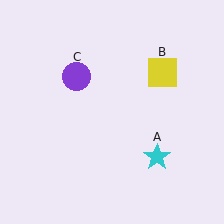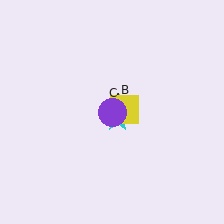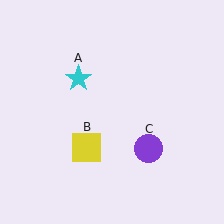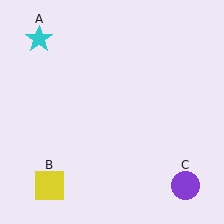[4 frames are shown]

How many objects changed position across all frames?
3 objects changed position: cyan star (object A), yellow square (object B), purple circle (object C).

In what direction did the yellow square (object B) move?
The yellow square (object B) moved down and to the left.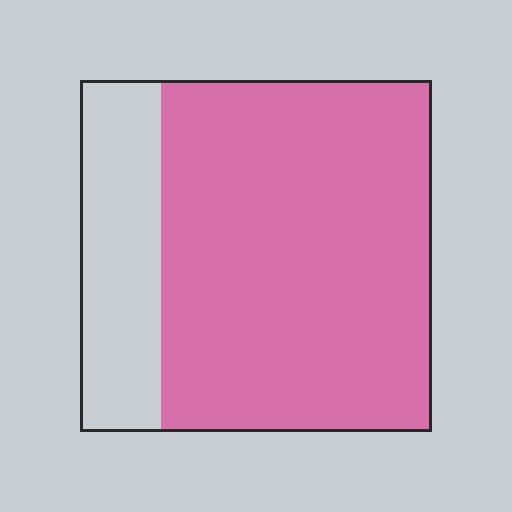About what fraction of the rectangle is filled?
About three quarters (3/4).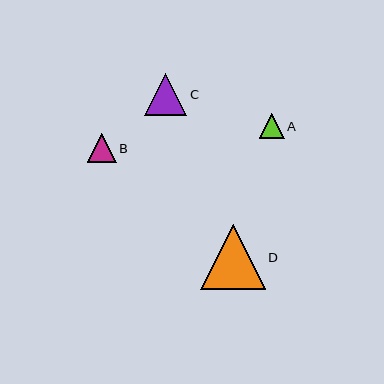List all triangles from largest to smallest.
From largest to smallest: D, C, B, A.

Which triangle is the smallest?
Triangle A is the smallest with a size of approximately 25 pixels.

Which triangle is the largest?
Triangle D is the largest with a size of approximately 65 pixels.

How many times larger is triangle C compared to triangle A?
Triangle C is approximately 1.7 times the size of triangle A.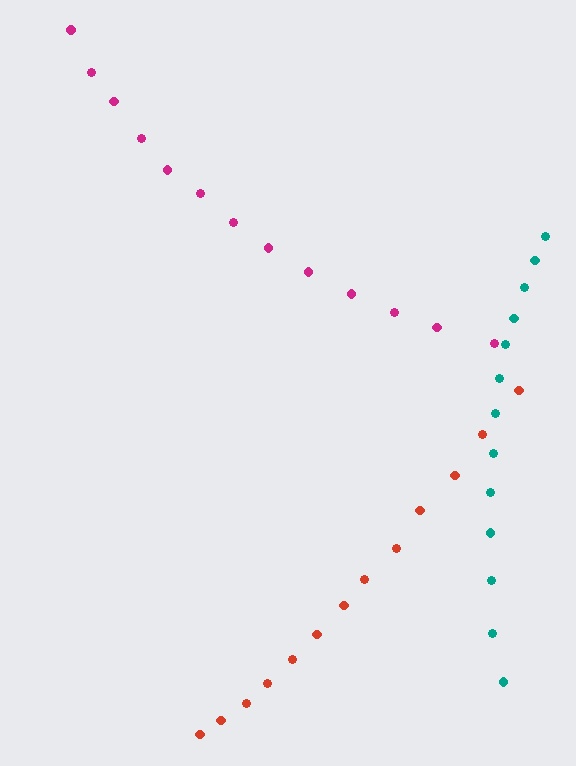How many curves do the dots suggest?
There are 3 distinct paths.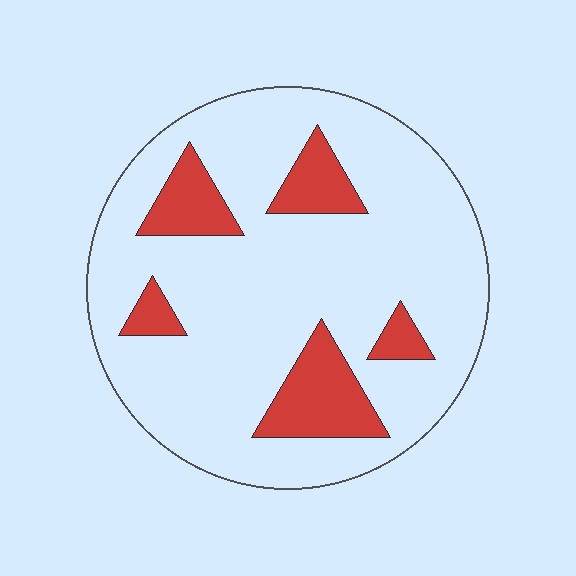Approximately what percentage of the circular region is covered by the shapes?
Approximately 20%.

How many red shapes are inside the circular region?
5.